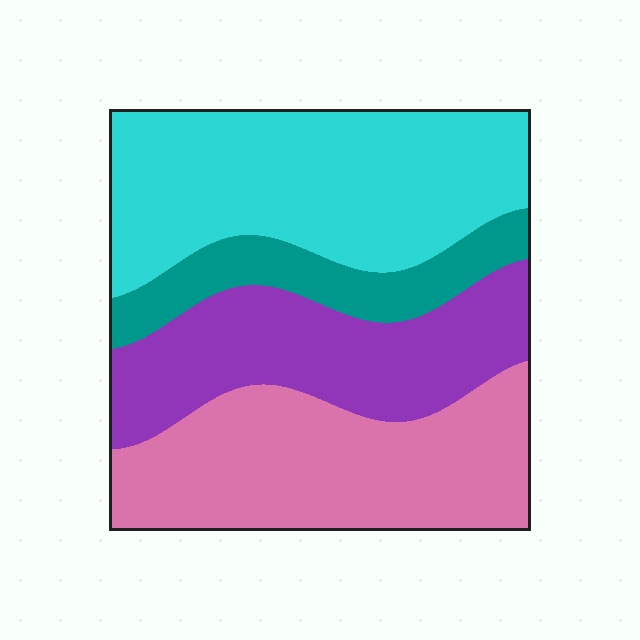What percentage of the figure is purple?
Purple covers 24% of the figure.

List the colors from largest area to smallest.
From largest to smallest: cyan, pink, purple, teal.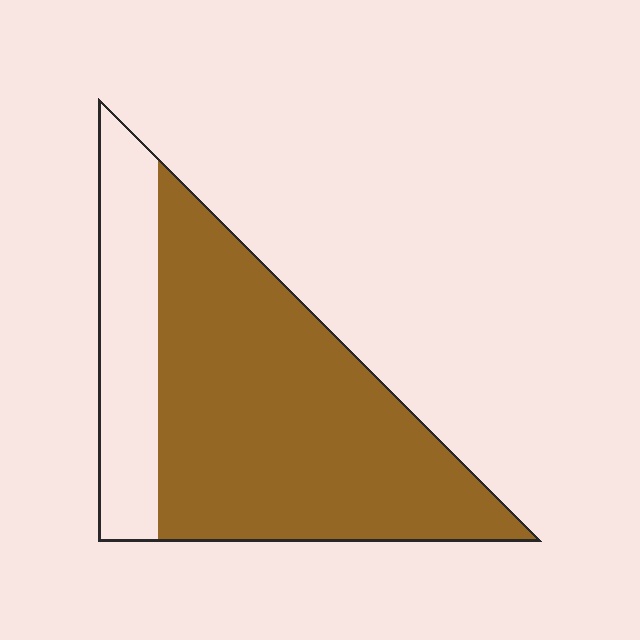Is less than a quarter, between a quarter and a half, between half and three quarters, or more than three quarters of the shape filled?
Between half and three quarters.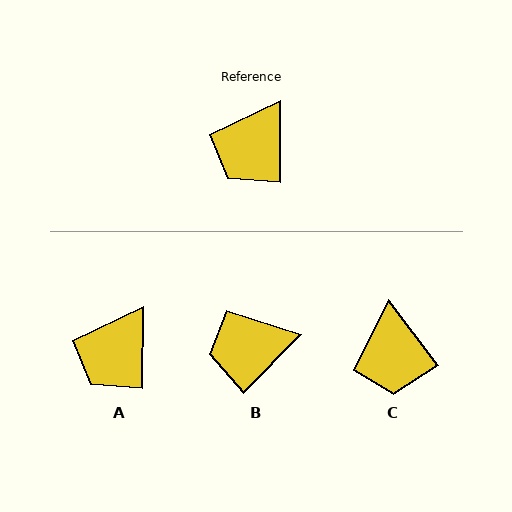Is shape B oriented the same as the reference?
No, it is off by about 44 degrees.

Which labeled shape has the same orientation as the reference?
A.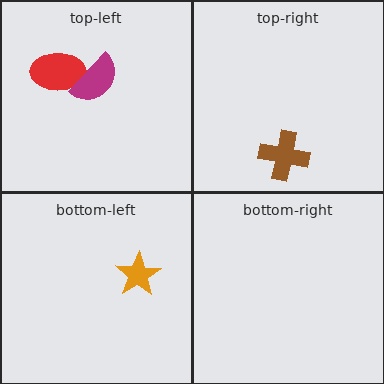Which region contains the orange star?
The bottom-left region.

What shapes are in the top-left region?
The red ellipse, the magenta semicircle.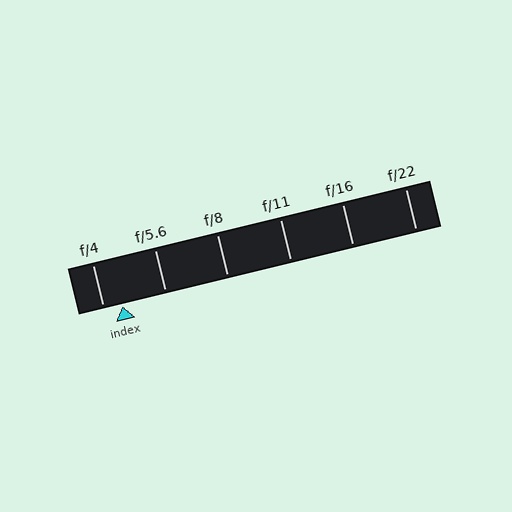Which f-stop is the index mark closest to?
The index mark is closest to f/4.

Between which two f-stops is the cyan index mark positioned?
The index mark is between f/4 and f/5.6.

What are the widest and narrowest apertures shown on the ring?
The widest aperture shown is f/4 and the narrowest is f/22.